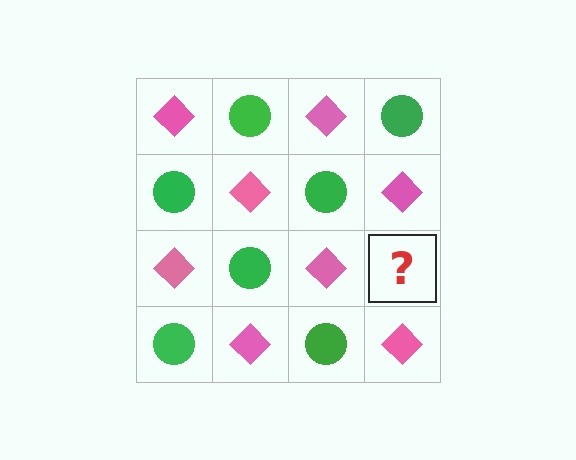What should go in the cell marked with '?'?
The missing cell should contain a green circle.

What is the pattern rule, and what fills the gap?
The rule is that it alternates pink diamond and green circle in a checkerboard pattern. The gap should be filled with a green circle.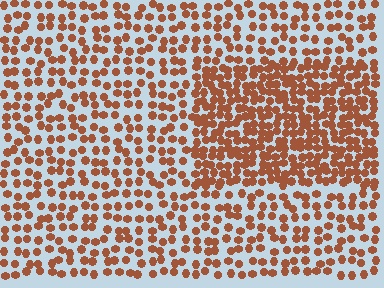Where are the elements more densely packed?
The elements are more densely packed inside the rectangle boundary.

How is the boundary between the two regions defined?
The boundary is defined by a change in element density (approximately 1.9x ratio). All elements are the same color, size, and shape.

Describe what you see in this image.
The image contains small brown elements arranged at two different densities. A rectangle-shaped region is visible where the elements are more densely packed than the surrounding area.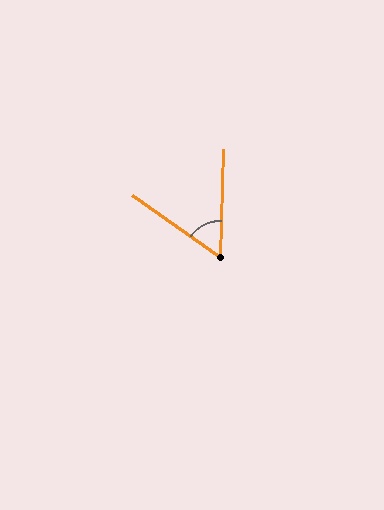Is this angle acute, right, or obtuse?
It is acute.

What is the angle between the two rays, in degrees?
Approximately 56 degrees.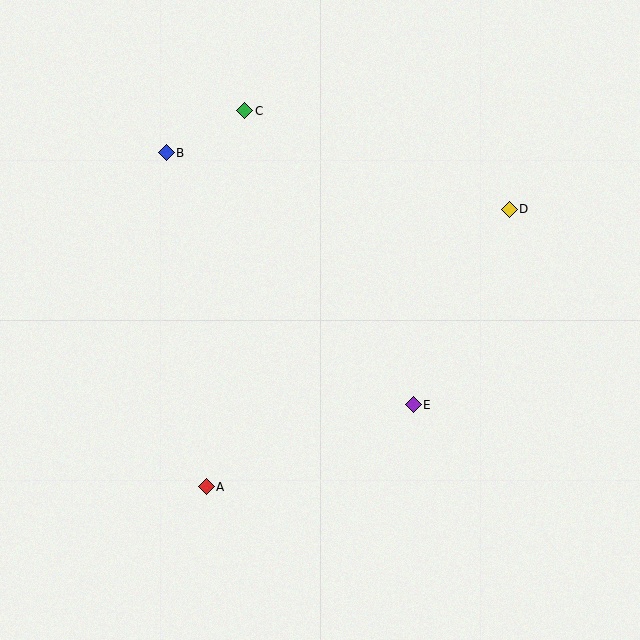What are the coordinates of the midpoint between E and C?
The midpoint between E and C is at (329, 258).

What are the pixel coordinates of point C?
Point C is at (245, 111).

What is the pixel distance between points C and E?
The distance between C and E is 339 pixels.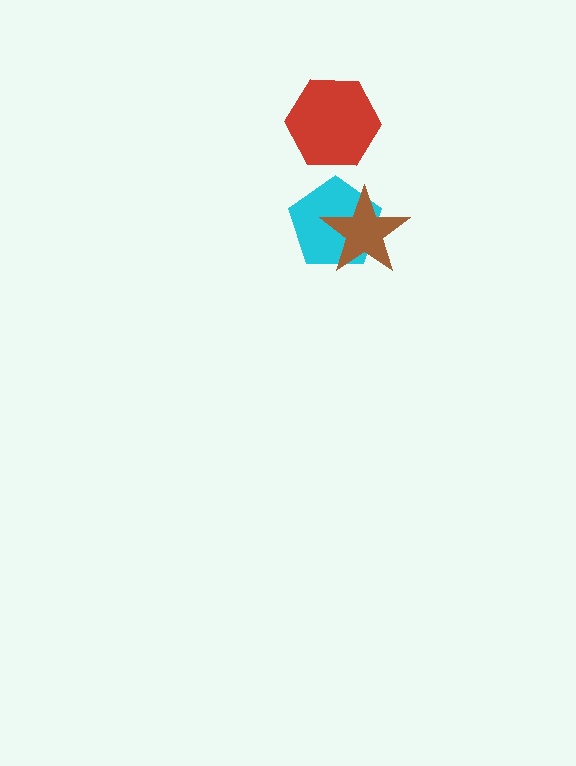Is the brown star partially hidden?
No, no other shape covers it.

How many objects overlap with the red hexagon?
0 objects overlap with the red hexagon.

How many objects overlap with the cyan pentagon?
1 object overlaps with the cyan pentagon.